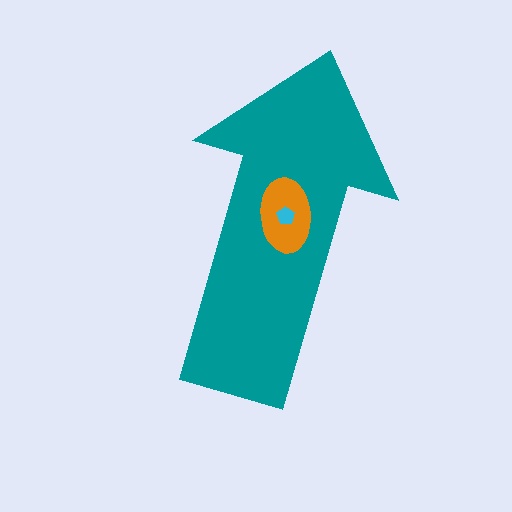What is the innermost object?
The cyan pentagon.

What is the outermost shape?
The teal arrow.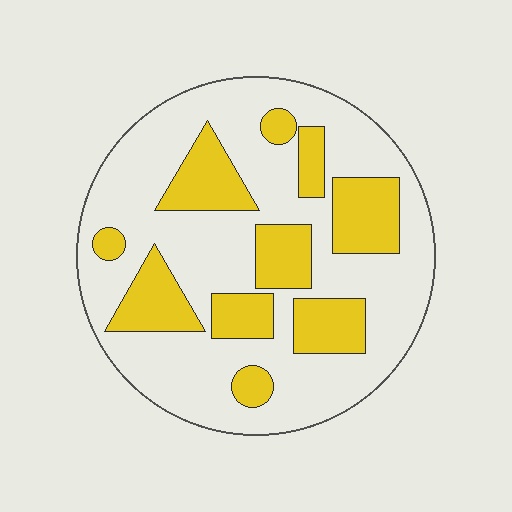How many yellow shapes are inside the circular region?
10.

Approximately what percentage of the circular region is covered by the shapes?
Approximately 30%.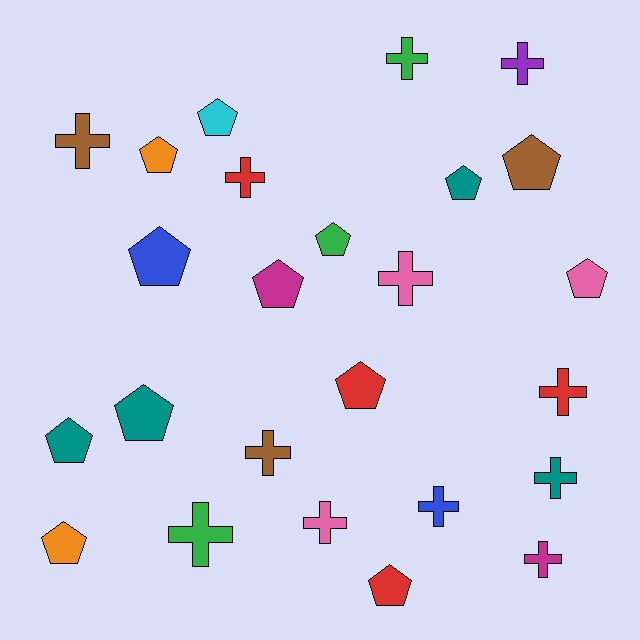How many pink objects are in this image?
There are 3 pink objects.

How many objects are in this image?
There are 25 objects.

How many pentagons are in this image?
There are 13 pentagons.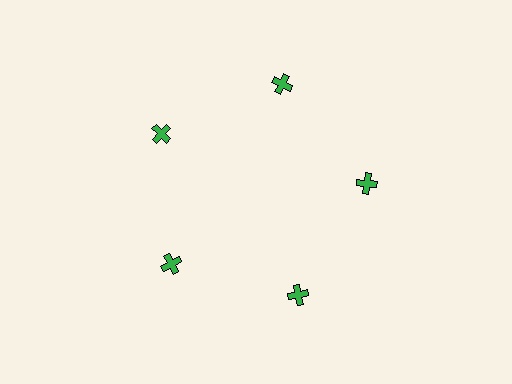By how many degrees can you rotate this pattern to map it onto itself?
The pattern maps onto itself every 72 degrees of rotation.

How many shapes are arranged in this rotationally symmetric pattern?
There are 5 shapes, arranged in 5 groups of 1.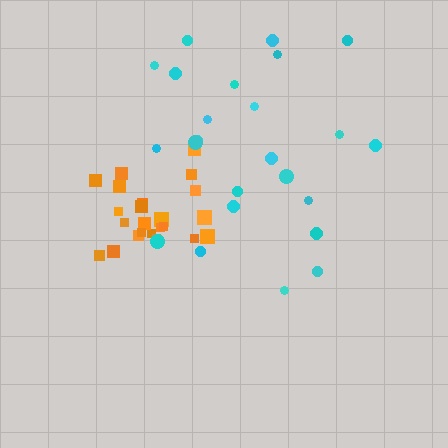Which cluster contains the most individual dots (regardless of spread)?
Cyan (24).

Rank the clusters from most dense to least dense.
orange, cyan.